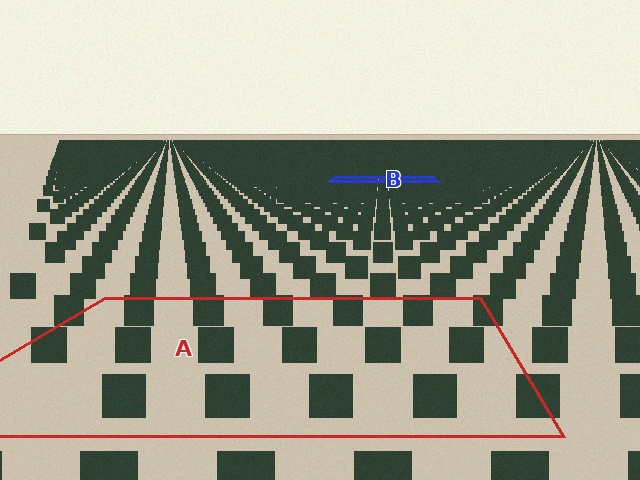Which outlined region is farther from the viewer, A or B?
Region B is farther from the viewer — the texture elements inside it appear smaller and more densely packed.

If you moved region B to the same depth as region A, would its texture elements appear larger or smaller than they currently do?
They would appear larger. At a closer depth, the same texture elements are projected at a bigger on-screen size.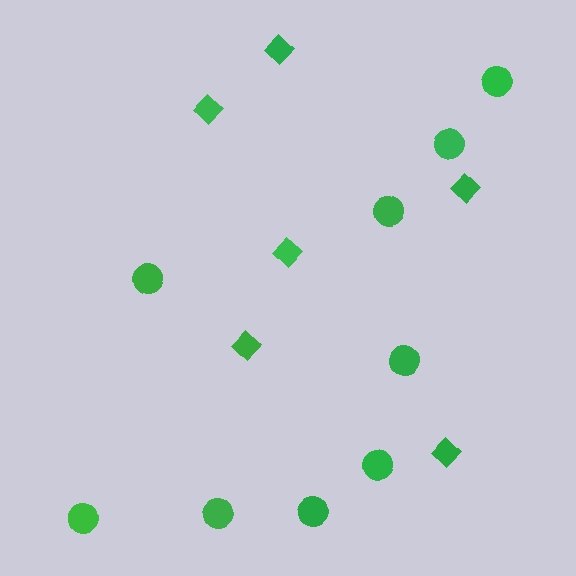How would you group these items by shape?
There are 2 groups: one group of diamonds (6) and one group of circles (9).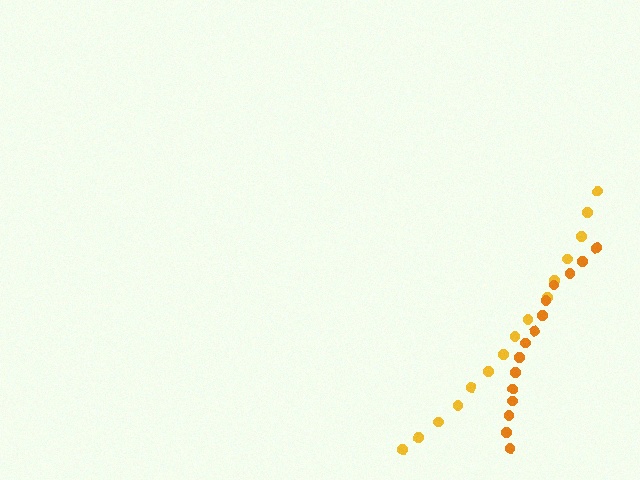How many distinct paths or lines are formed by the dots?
There are 2 distinct paths.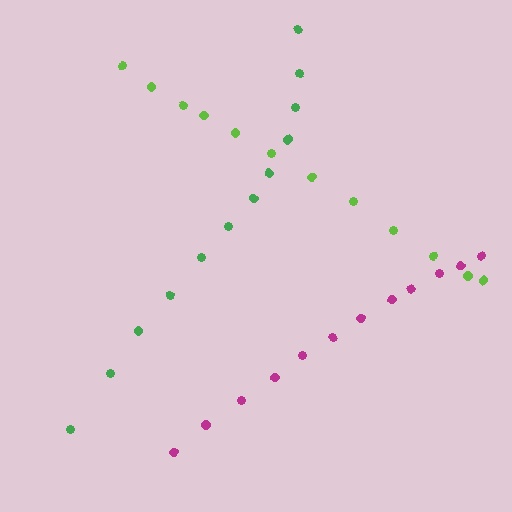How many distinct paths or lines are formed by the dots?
There are 3 distinct paths.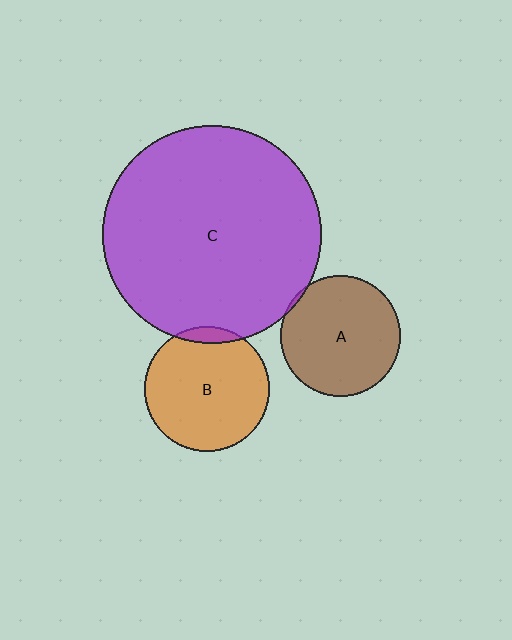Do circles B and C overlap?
Yes.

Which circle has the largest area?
Circle C (purple).